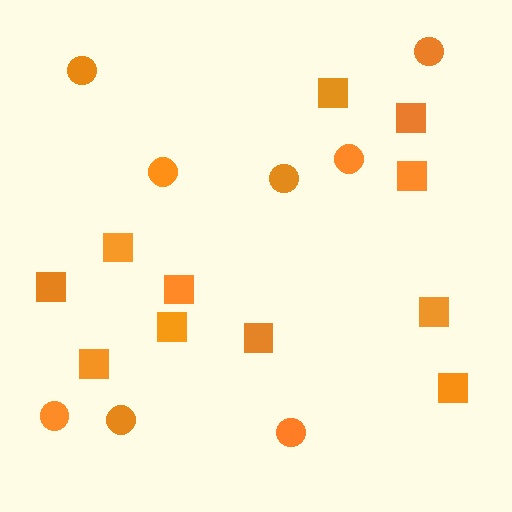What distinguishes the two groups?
There are 2 groups: one group of circles (8) and one group of squares (11).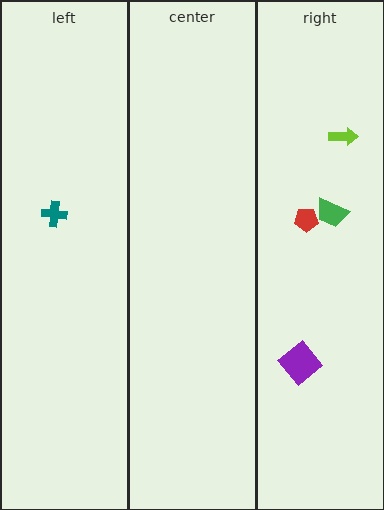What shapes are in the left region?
The teal cross.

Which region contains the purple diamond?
The right region.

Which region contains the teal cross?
The left region.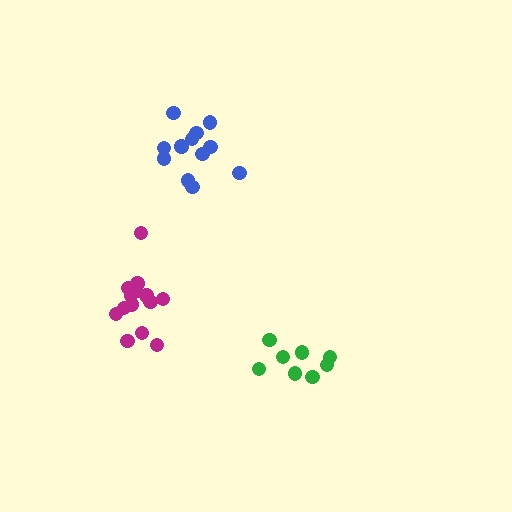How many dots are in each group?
Group 1: 14 dots, Group 2: 8 dots, Group 3: 12 dots (34 total).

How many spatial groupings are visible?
There are 3 spatial groupings.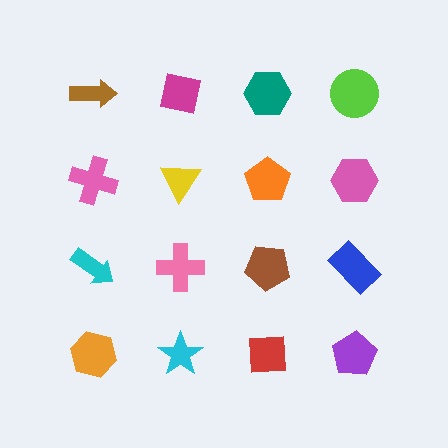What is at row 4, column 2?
A cyan star.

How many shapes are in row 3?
4 shapes.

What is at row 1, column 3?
A teal hexagon.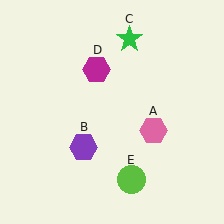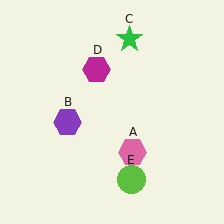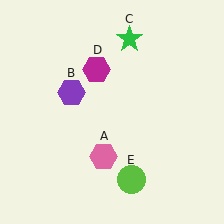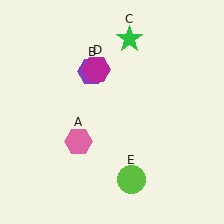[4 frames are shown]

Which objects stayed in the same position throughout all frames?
Green star (object C) and magenta hexagon (object D) and lime circle (object E) remained stationary.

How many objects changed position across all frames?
2 objects changed position: pink hexagon (object A), purple hexagon (object B).